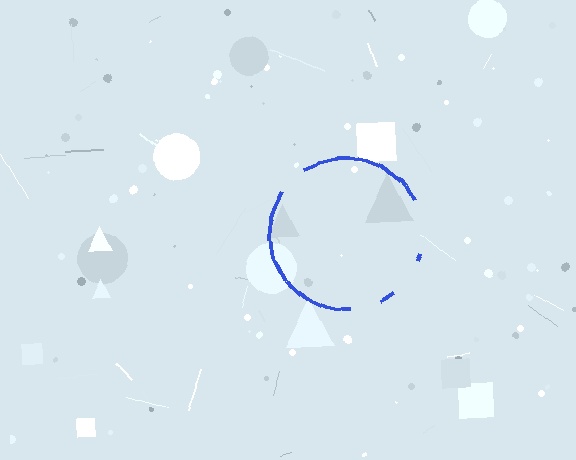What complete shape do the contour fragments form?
The contour fragments form a circle.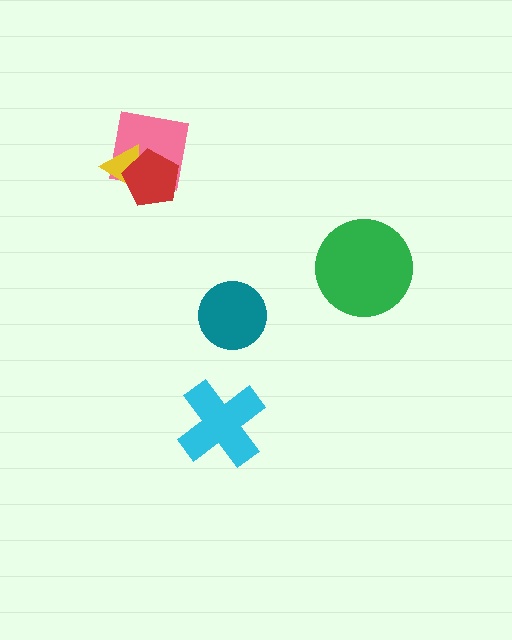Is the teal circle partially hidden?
No, no other shape covers it.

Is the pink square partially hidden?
Yes, it is partially covered by another shape.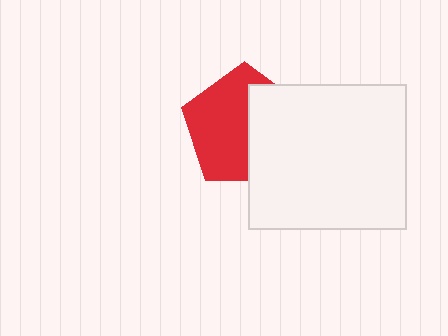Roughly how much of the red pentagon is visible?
About half of it is visible (roughly 56%).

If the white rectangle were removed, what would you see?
You would see the complete red pentagon.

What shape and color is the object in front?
The object in front is a white rectangle.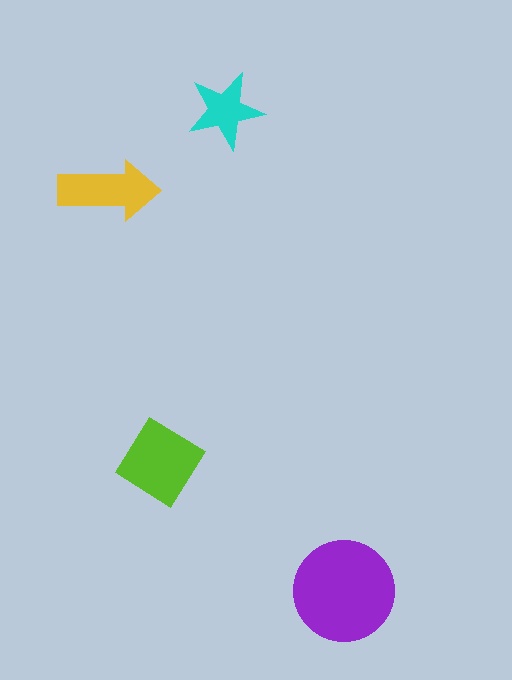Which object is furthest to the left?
The yellow arrow is leftmost.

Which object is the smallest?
The cyan star.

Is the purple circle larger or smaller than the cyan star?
Larger.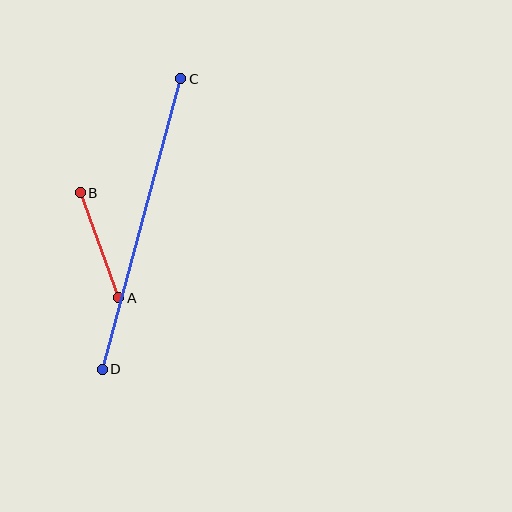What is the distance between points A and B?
The distance is approximately 112 pixels.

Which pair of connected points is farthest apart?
Points C and D are farthest apart.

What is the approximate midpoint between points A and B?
The midpoint is at approximately (99, 245) pixels.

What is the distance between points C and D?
The distance is approximately 301 pixels.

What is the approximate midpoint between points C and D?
The midpoint is at approximately (141, 224) pixels.